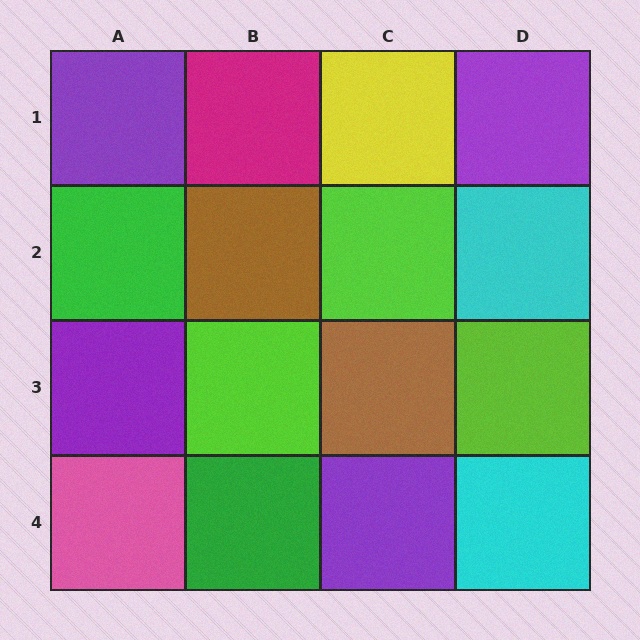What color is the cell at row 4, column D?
Cyan.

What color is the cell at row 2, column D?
Cyan.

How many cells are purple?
4 cells are purple.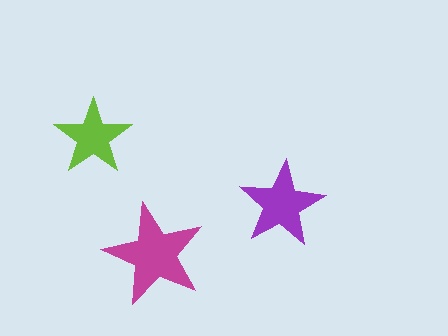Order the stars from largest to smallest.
the magenta one, the purple one, the lime one.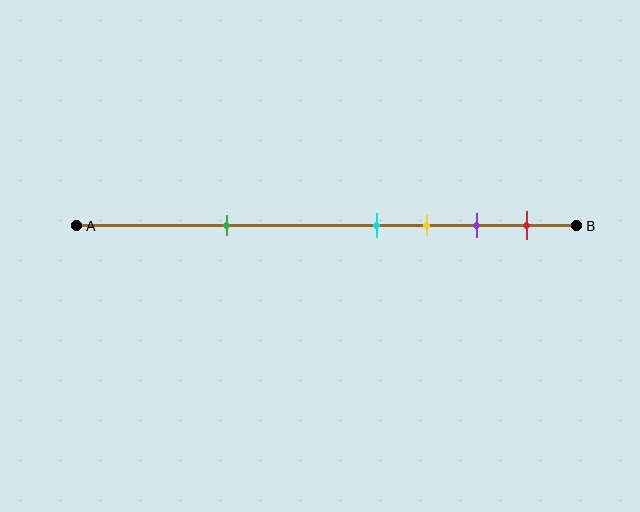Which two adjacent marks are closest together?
The cyan and yellow marks are the closest adjacent pair.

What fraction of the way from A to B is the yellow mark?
The yellow mark is approximately 70% (0.7) of the way from A to B.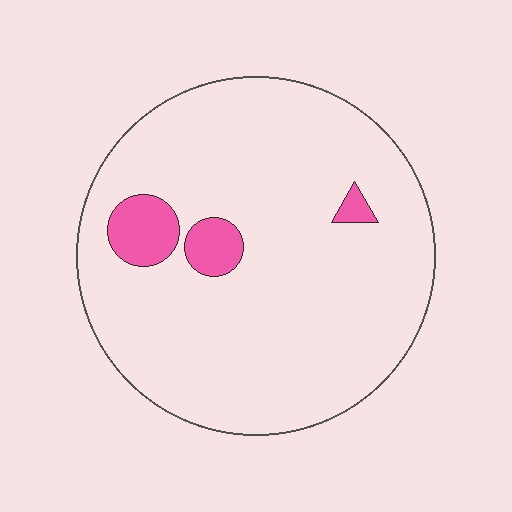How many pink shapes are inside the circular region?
3.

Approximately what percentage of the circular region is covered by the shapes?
Approximately 10%.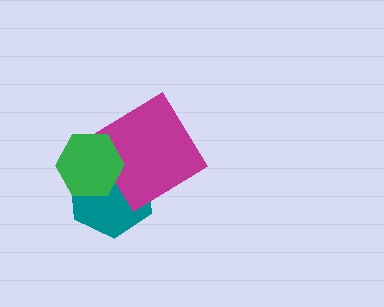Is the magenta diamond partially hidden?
Yes, it is partially covered by another shape.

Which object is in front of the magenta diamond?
The green hexagon is in front of the magenta diamond.